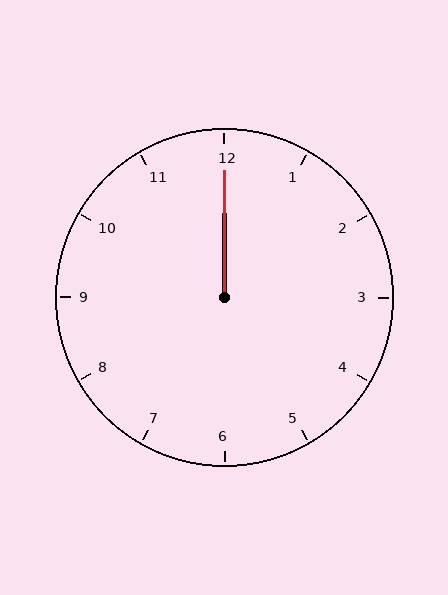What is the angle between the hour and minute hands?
Approximately 0 degrees.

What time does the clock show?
12:00.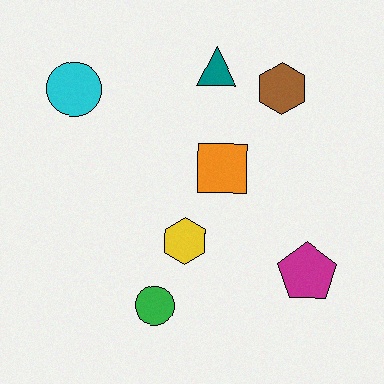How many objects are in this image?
There are 7 objects.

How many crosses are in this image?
There are no crosses.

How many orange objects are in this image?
There is 1 orange object.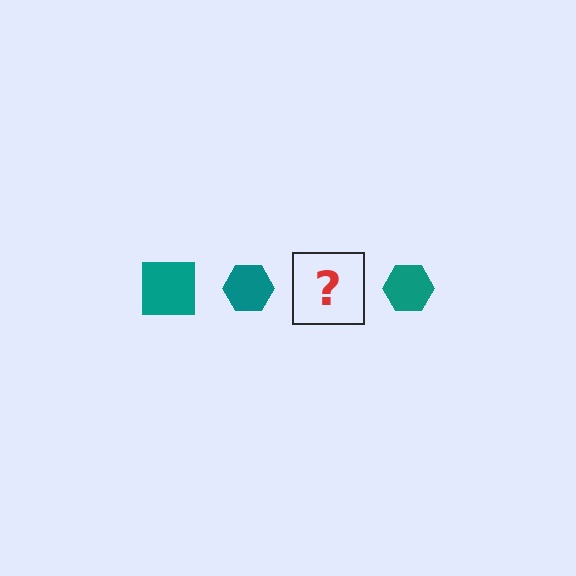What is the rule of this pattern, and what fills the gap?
The rule is that the pattern cycles through square, hexagon shapes in teal. The gap should be filled with a teal square.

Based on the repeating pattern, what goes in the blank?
The blank should be a teal square.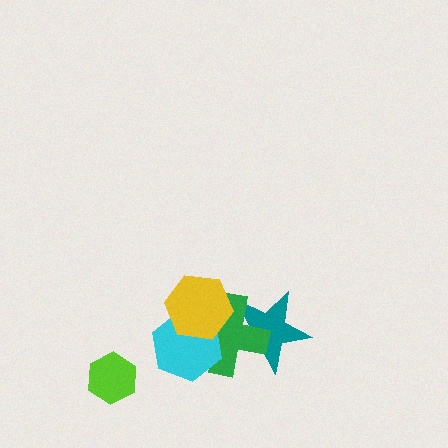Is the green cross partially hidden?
Yes, it is partially covered by another shape.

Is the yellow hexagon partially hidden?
No, no other shape covers it.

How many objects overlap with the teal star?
1 object overlaps with the teal star.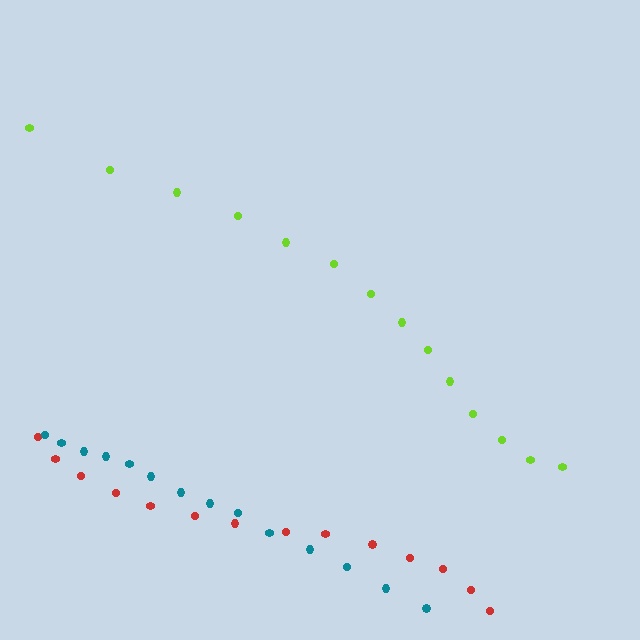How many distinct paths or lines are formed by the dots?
There are 3 distinct paths.